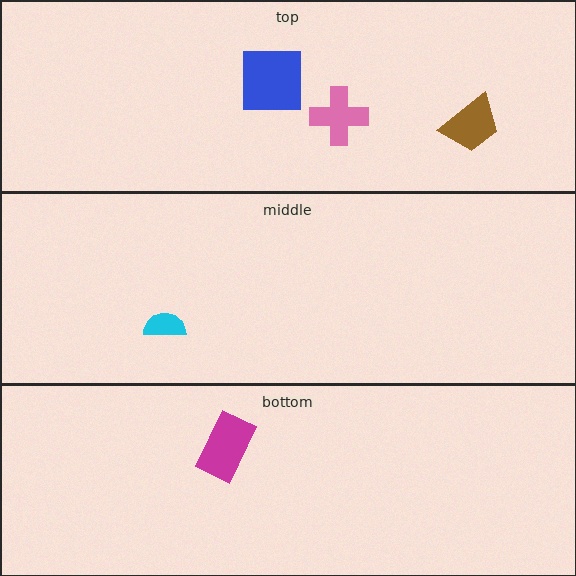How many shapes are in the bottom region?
1.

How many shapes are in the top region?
3.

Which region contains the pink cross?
The top region.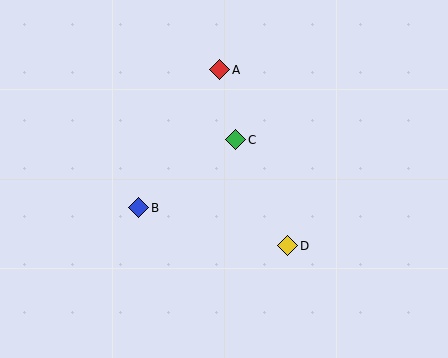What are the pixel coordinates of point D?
Point D is at (288, 246).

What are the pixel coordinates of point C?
Point C is at (236, 140).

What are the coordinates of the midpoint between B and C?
The midpoint between B and C is at (187, 174).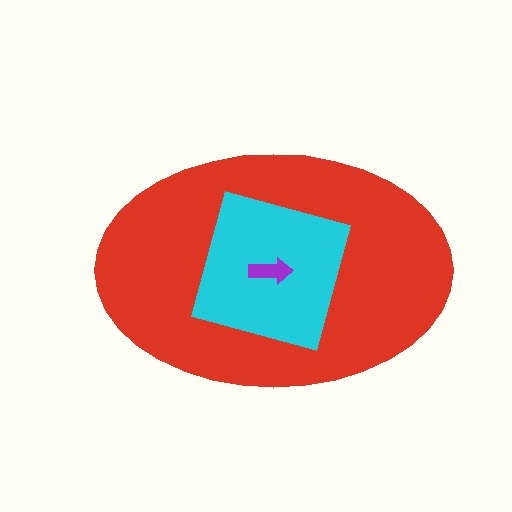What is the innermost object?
The purple arrow.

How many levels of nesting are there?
3.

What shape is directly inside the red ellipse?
The cyan diamond.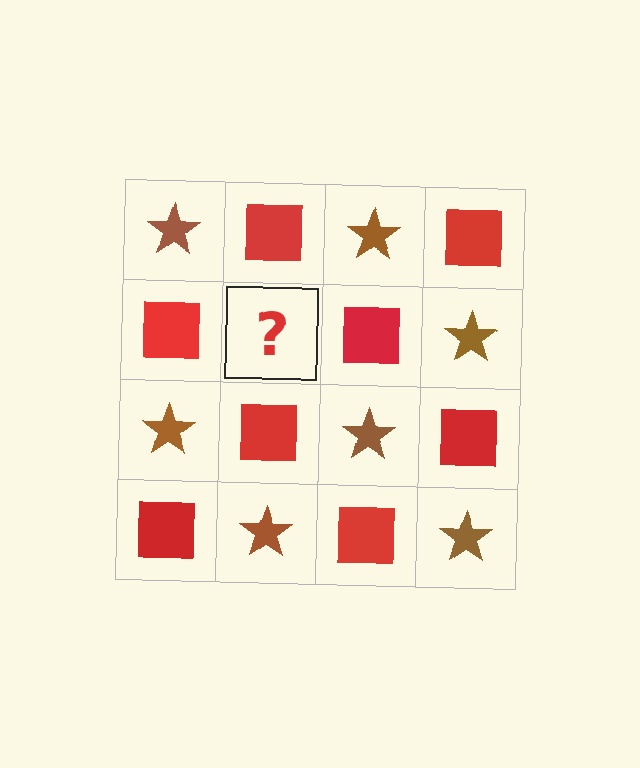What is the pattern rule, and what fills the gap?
The rule is that it alternates brown star and red square in a checkerboard pattern. The gap should be filled with a brown star.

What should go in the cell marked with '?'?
The missing cell should contain a brown star.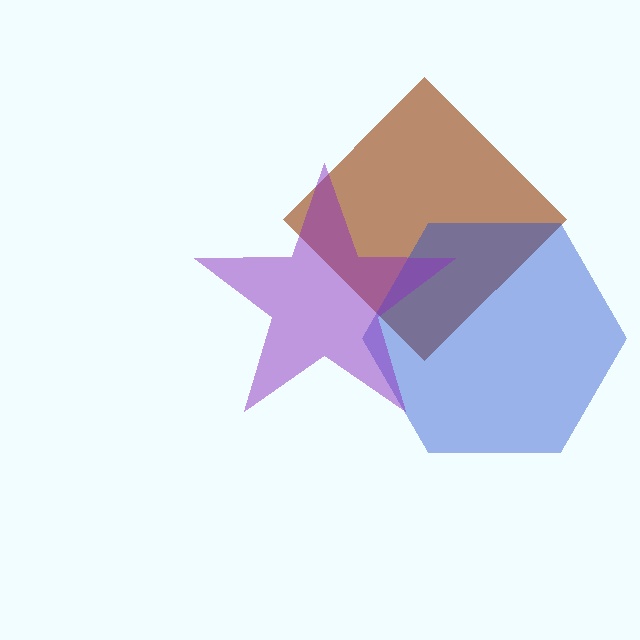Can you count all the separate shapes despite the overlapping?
Yes, there are 3 separate shapes.